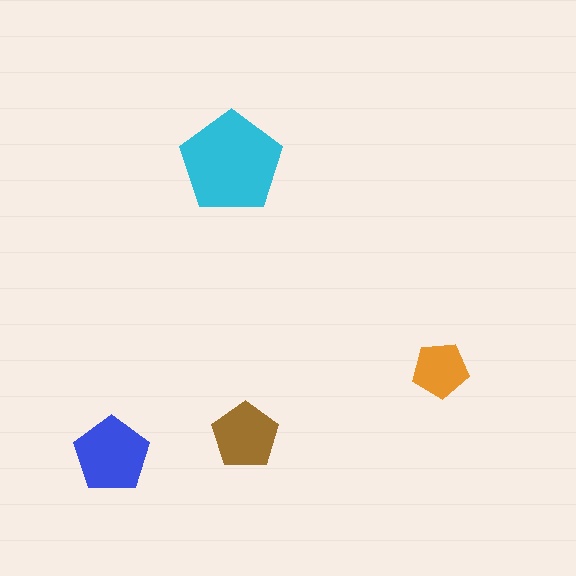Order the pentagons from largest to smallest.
the cyan one, the blue one, the brown one, the orange one.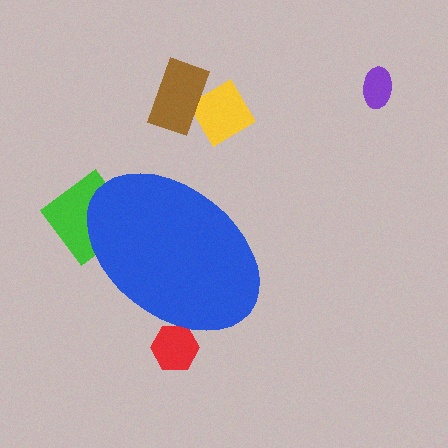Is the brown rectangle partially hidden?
No, the brown rectangle is fully visible.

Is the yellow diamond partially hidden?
No, the yellow diamond is fully visible.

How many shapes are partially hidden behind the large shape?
2 shapes are partially hidden.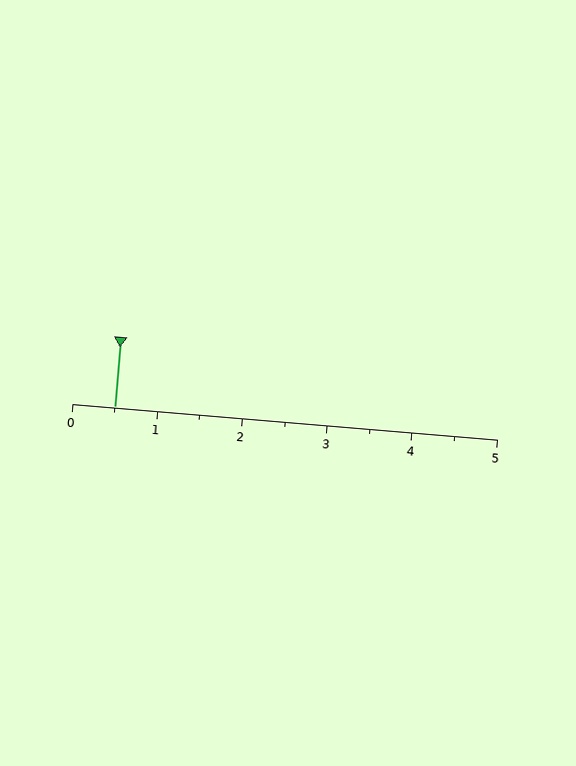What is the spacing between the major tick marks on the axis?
The major ticks are spaced 1 apart.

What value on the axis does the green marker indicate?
The marker indicates approximately 0.5.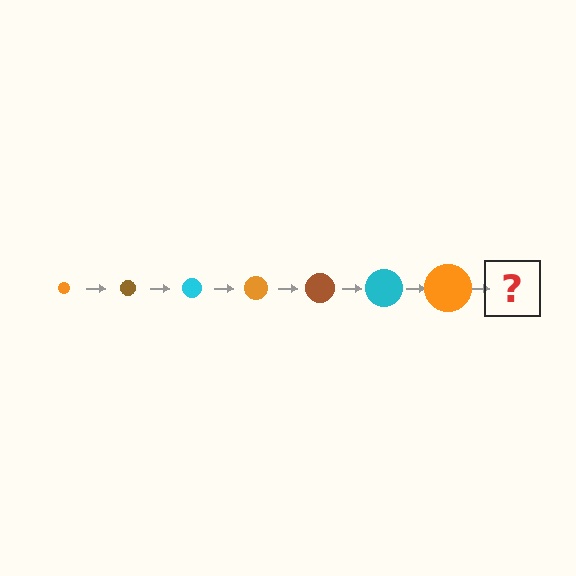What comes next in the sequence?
The next element should be a brown circle, larger than the previous one.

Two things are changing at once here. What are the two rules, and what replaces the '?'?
The two rules are that the circle grows larger each step and the color cycles through orange, brown, and cyan. The '?' should be a brown circle, larger than the previous one.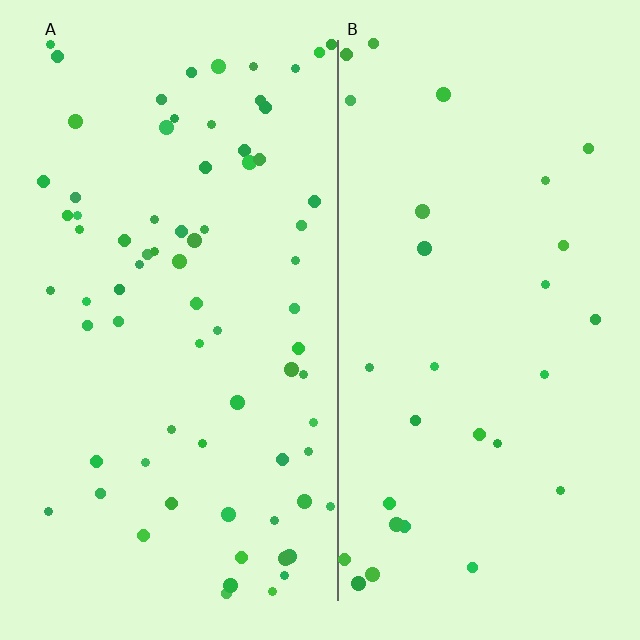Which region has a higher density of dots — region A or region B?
A (the left).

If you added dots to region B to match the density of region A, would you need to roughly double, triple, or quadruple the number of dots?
Approximately triple.